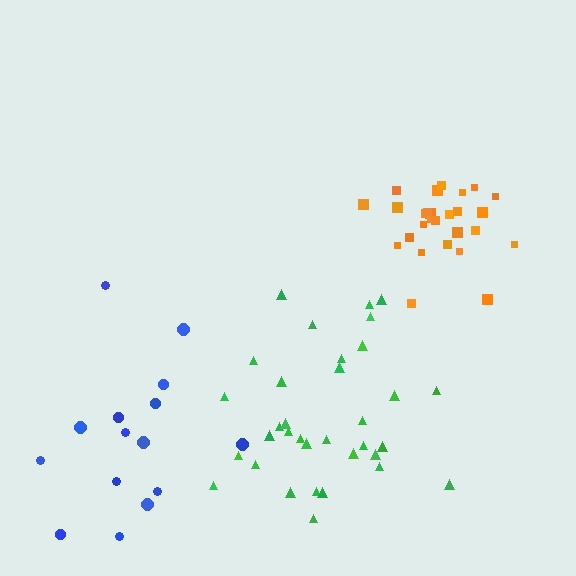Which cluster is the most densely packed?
Orange.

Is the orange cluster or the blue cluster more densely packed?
Orange.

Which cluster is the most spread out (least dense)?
Blue.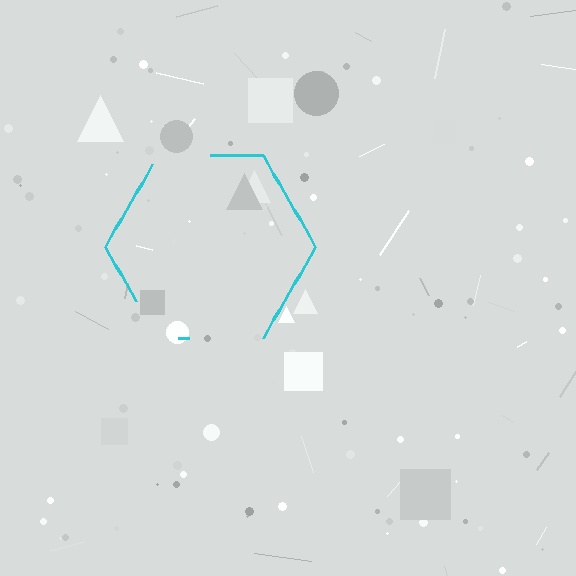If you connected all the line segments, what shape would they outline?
They would outline a hexagon.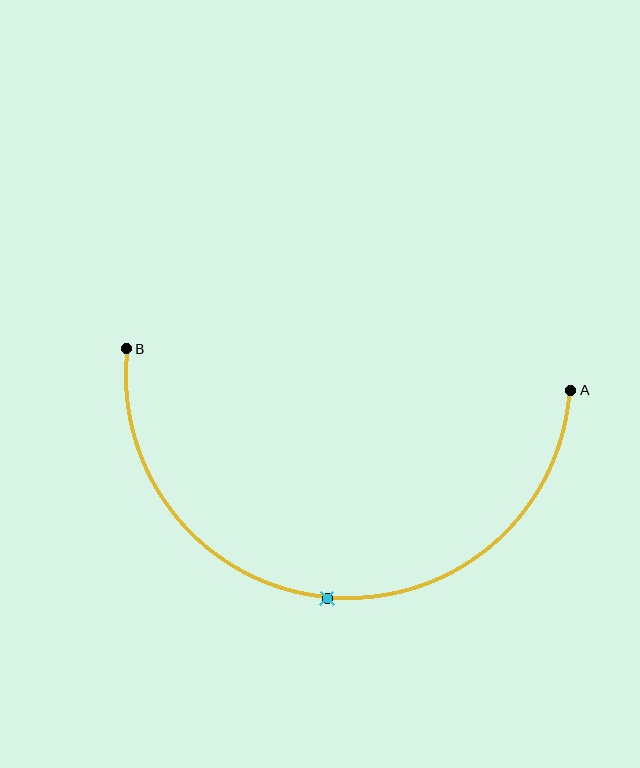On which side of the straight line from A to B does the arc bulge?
The arc bulges below the straight line connecting A and B.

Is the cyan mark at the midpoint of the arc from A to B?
Yes. The cyan mark lies on the arc at equal arc-length from both A and B — it is the arc midpoint.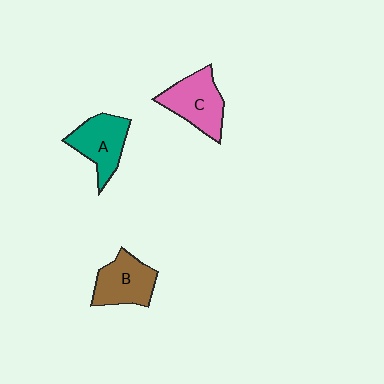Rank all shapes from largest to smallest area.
From largest to smallest: C (pink), A (teal), B (brown).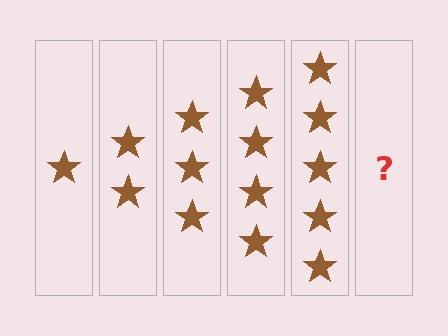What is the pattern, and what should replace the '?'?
The pattern is that each step adds one more star. The '?' should be 6 stars.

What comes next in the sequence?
The next element should be 6 stars.